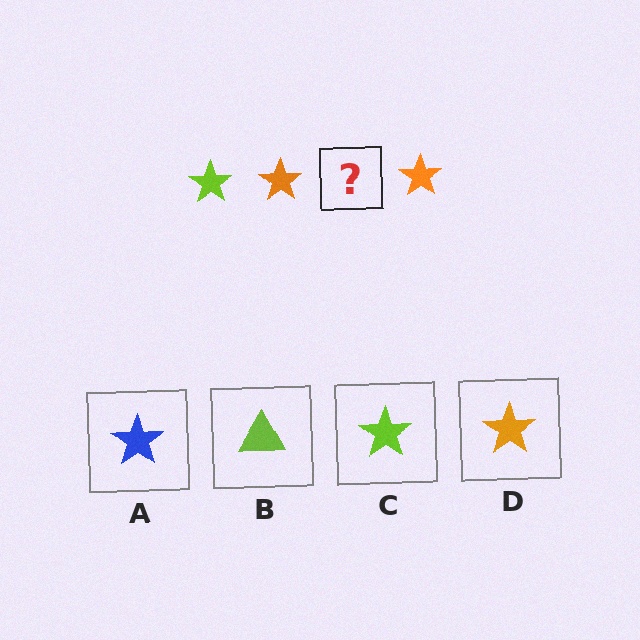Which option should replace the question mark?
Option C.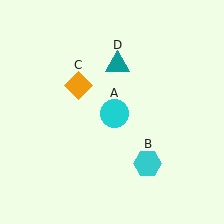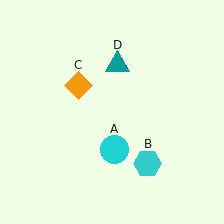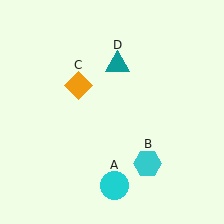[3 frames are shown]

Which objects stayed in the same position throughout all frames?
Cyan hexagon (object B) and orange diamond (object C) and teal triangle (object D) remained stationary.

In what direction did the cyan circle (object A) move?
The cyan circle (object A) moved down.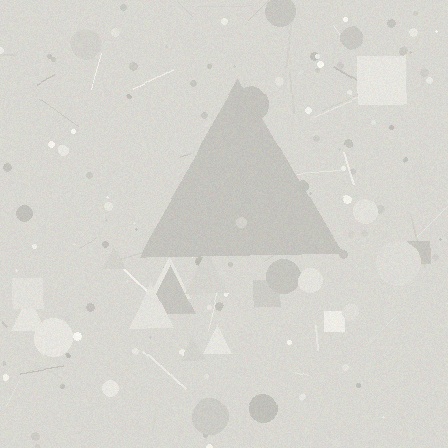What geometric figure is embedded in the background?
A triangle is embedded in the background.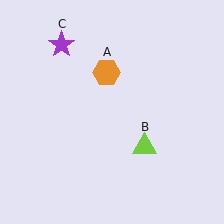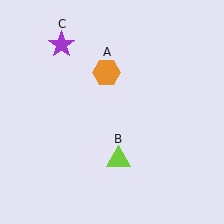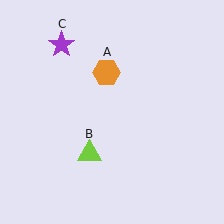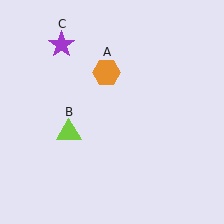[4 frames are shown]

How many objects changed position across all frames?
1 object changed position: lime triangle (object B).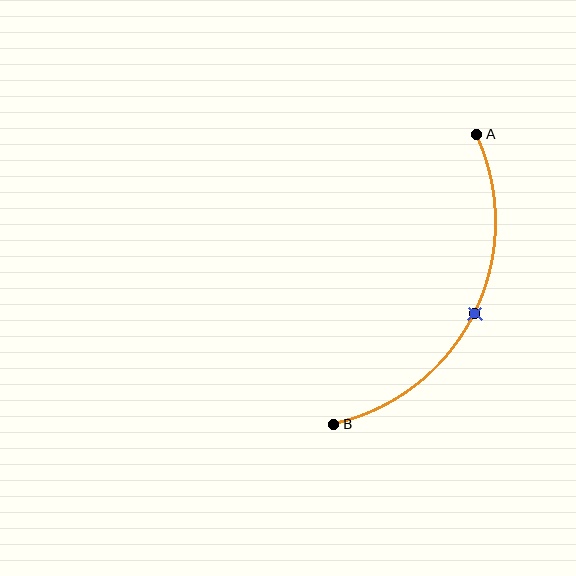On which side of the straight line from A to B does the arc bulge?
The arc bulges to the right of the straight line connecting A and B.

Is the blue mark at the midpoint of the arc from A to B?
Yes. The blue mark lies on the arc at equal arc-length from both A and B — it is the arc midpoint.